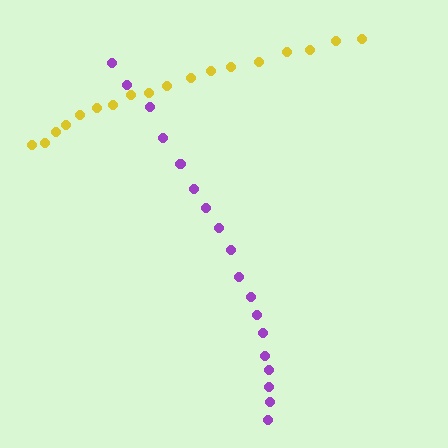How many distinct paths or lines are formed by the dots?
There are 2 distinct paths.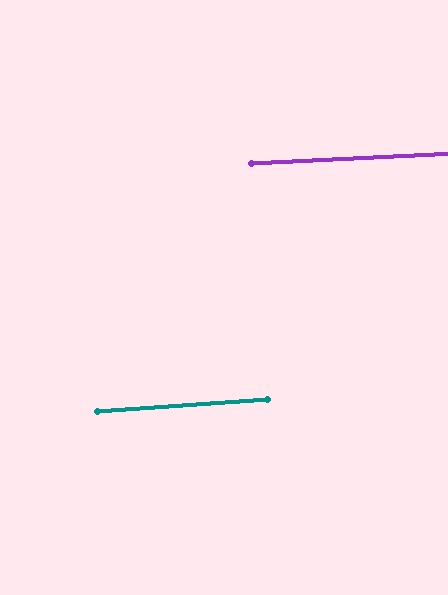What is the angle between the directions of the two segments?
Approximately 1 degree.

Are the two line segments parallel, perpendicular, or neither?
Parallel — their directions differ by only 0.8°.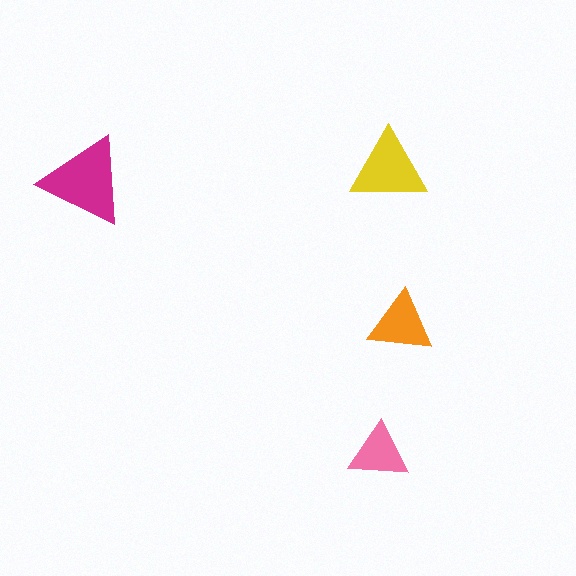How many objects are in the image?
There are 4 objects in the image.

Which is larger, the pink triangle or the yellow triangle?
The yellow one.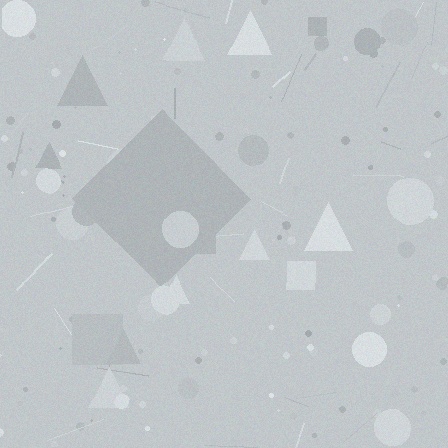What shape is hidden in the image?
A diamond is hidden in the image.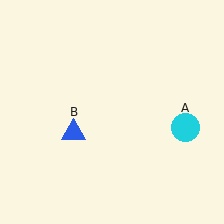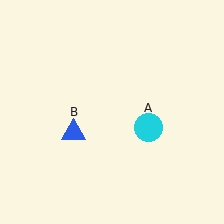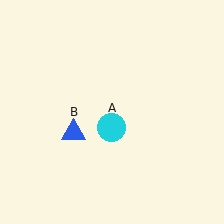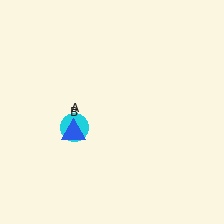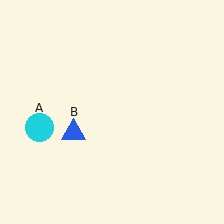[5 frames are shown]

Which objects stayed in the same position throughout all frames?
Blue triangle (object B) remained stationary.